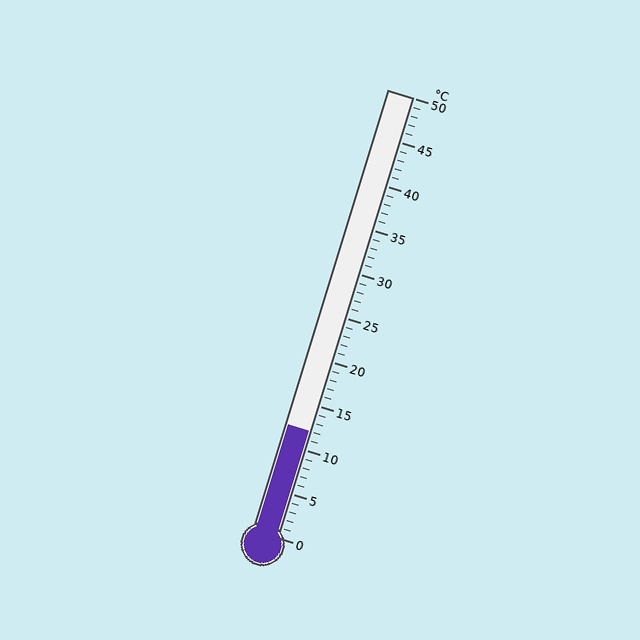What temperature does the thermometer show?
The thermometer shows approximately 12°C.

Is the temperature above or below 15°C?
The temperature is below 15°C.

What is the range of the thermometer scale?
The thermometer scale ranges from 0°C to 50°C.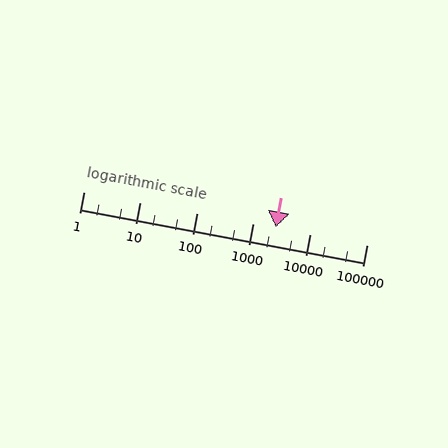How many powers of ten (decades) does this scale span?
The scale spans 5 decades, from 1 to 100000.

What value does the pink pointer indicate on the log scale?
The pointer indicates approximately 2500.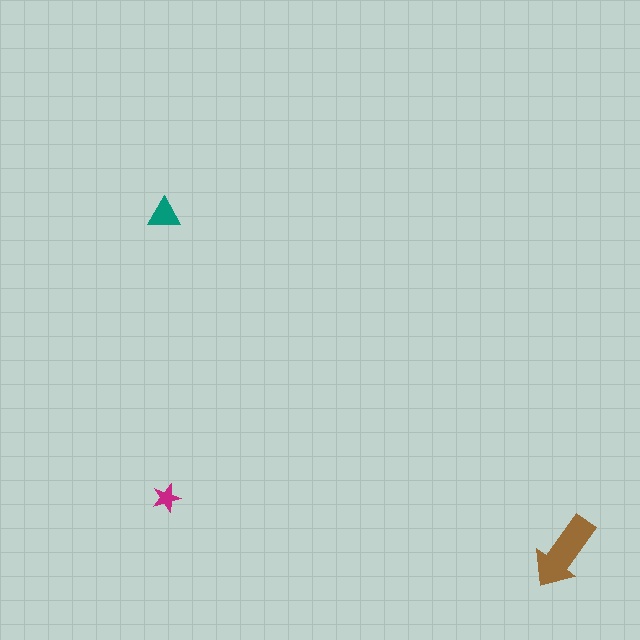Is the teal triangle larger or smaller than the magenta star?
Larger.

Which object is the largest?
The brown arrow.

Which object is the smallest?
The magenta star.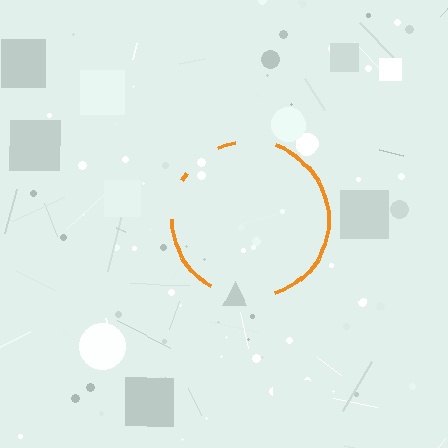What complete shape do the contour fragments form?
The contour fragments form a circle.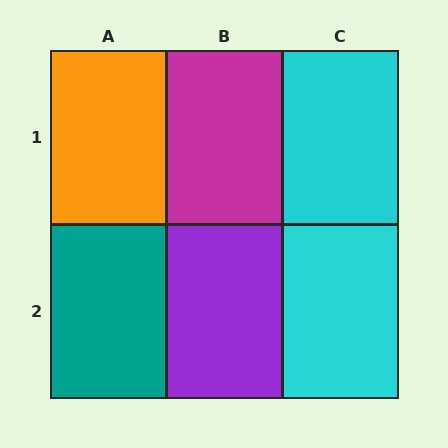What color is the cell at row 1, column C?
Cyan.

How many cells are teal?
1 cell is teal.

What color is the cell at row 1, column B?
Magenta.